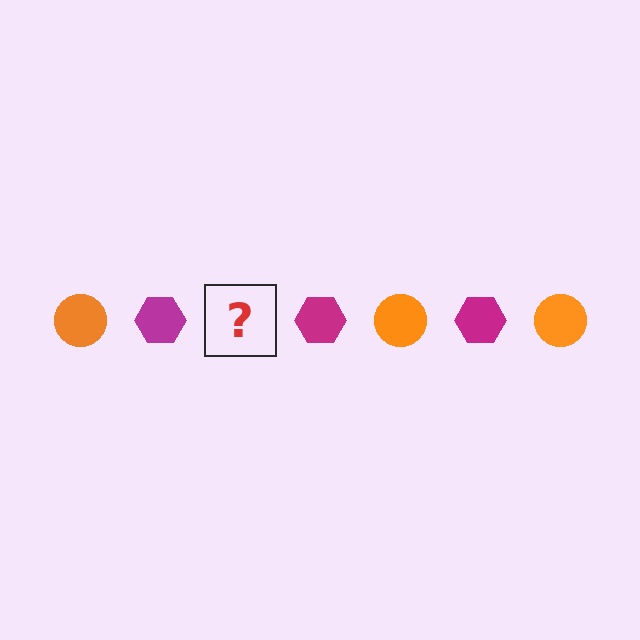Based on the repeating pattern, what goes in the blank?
The blank should be an orange circle.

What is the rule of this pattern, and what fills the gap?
The rule is that the pattern alternates between orange circle and magenta hexagon. The gap should be filled with an orange circle.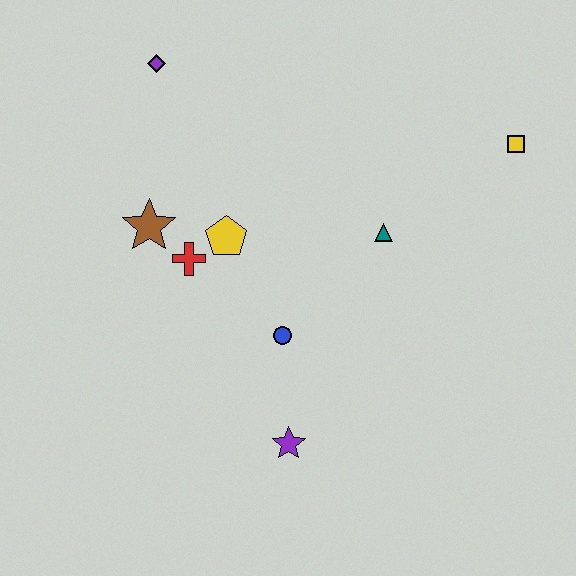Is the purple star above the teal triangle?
No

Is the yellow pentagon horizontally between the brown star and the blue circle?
Yes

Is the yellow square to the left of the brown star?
No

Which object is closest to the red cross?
The yellow pentagon is closest to the red cross.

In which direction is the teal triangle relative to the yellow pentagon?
The teal triangle is to the right of the yellow pentagon.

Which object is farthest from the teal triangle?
The purple diamond is farthest from the teal triangle.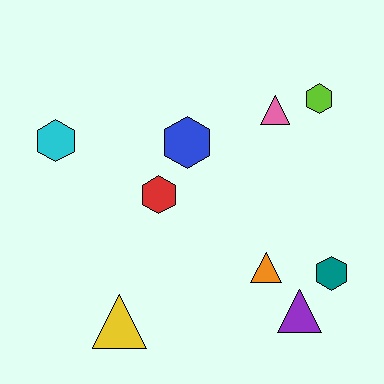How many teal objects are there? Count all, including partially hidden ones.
There is 1 teal object.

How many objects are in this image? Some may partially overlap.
There are 9 objects.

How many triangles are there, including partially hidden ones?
There are 4 triangles.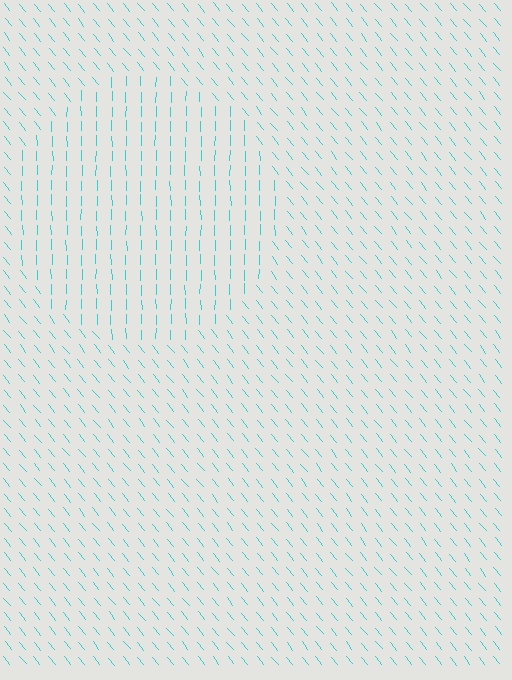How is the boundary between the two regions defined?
The boundary is defined purely by a change in line orientation (approximately 39 degrees difference). All lines are the same color and thickness.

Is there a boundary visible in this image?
Yes, there is a texture boundary formed by a change in line orientation.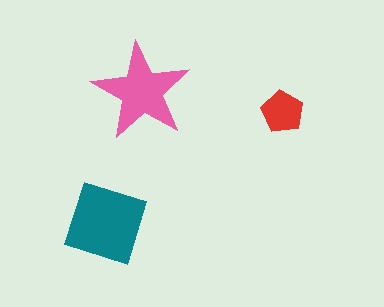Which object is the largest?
The teal square.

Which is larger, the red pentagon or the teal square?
The teal square.